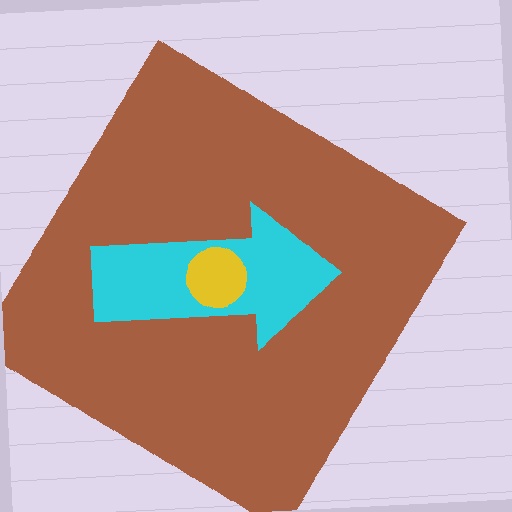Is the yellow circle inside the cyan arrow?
Yes.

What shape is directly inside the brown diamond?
The cyan arrow.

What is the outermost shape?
The brown diamond.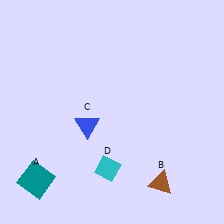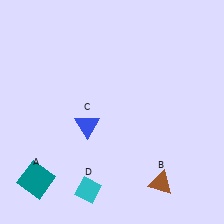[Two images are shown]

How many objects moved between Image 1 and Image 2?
1 object moved between the two images.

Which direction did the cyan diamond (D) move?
The cyan diamond (D) moved down.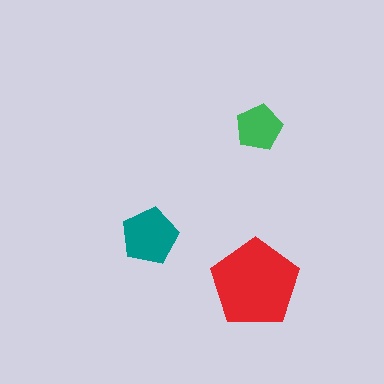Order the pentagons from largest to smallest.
the red one, the teal one, the green one.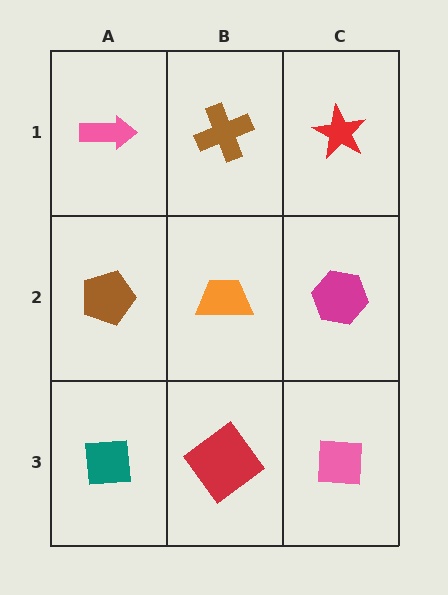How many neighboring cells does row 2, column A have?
3.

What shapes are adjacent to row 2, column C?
A red star (row 1, column C), a pink square (row 3, column C), an orange trapezoid (row 2, column B).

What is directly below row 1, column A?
A brown pentagon.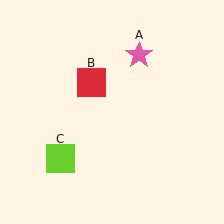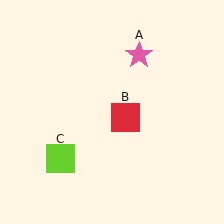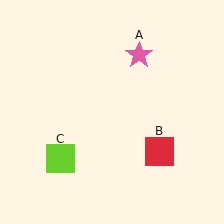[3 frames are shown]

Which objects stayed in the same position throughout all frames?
Pink star (object A) and lime square (object C) remained stationary.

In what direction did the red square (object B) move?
The red square (object B) moved down and to the right.